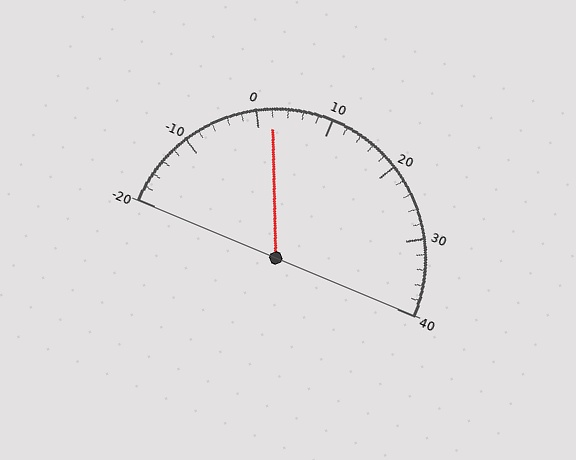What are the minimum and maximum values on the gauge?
The gauge ranges from -20 to 40.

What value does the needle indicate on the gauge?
The needle indicates approximately 2.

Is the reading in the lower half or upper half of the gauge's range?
The reading is in the lower half of the range (-20 to 40).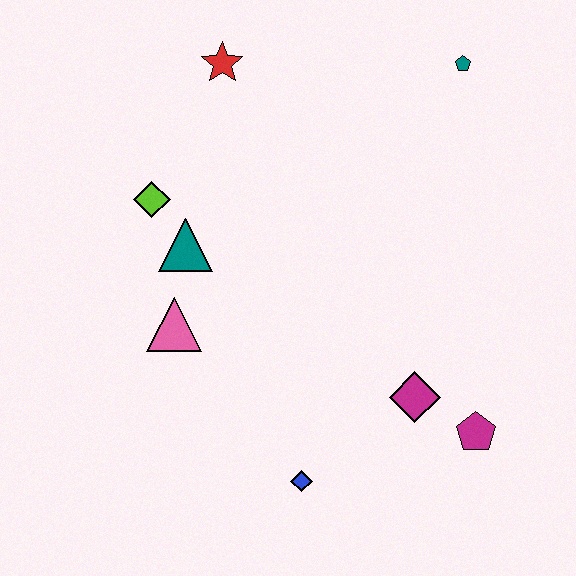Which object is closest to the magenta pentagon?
The magenta diamond is closest to the magenta pentagon.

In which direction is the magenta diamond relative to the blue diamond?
The magenta diamond is to the right of the blue diamond.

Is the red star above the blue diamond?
Yes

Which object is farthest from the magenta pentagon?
The red star is farthest from the magenta pentagon.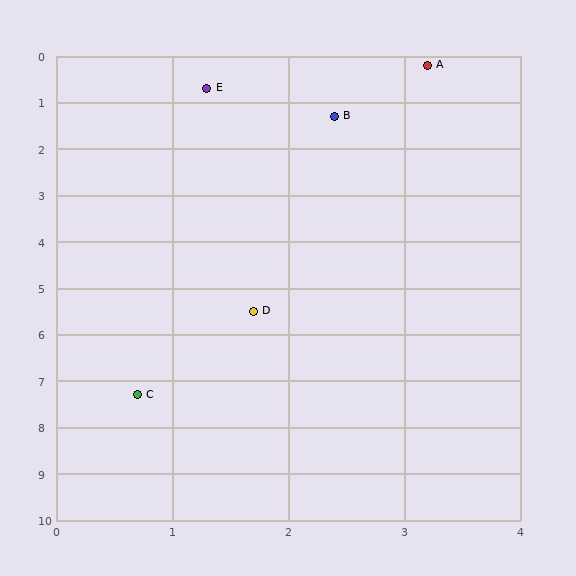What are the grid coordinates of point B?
Point B is at approximately (2.4, 1.3).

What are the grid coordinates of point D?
Point D is at approximately (1.7, 5.5).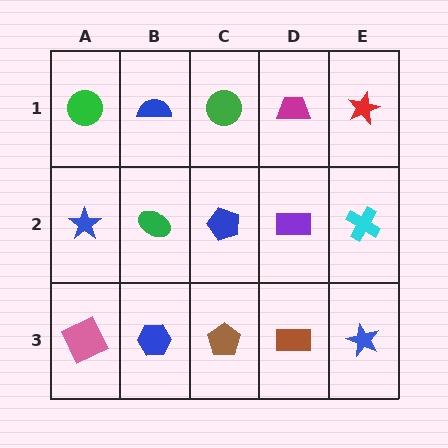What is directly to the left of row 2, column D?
A blue pentagon.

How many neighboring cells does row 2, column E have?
3.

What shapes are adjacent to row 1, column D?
A purple rectangle (row 2, column D), a green circle (row 1, column C), a red star (row 1, column E).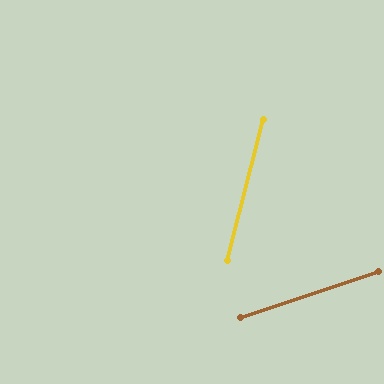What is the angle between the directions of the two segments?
Approximately 58 degrees.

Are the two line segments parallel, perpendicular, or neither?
Neither parallel nor perpendicular — they differ by about 58°.